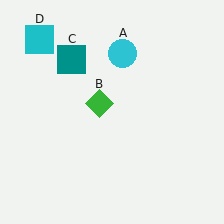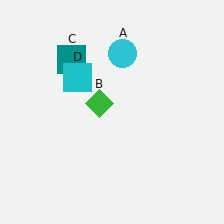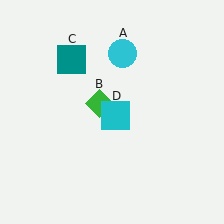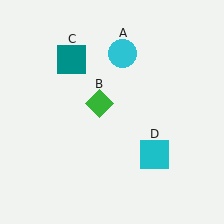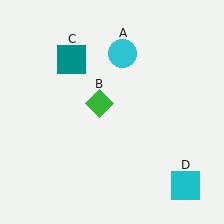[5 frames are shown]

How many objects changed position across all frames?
1 object changed position: cyan square (object D).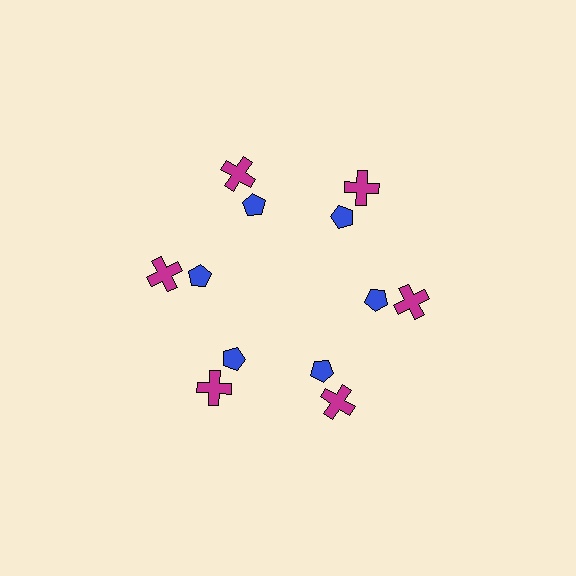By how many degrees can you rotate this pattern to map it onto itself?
The pattern maps onto itself every 60 degrees of rotation.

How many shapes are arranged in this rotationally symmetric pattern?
There are 12 shapes, arranged in 6 groups of 2.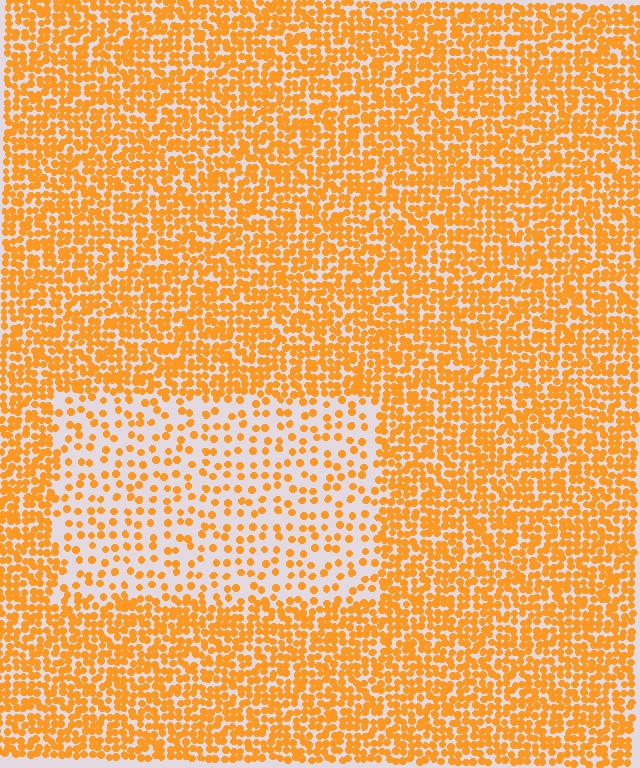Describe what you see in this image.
The image contains small orange elements arranged at two different densities. A rectangle-shaped region is visible where the elements are less densely packed than the surrounding area.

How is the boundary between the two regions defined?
The boundary is defined by a change in element density (approximately 2.5x ratio). All elements are the same color, size, and shape.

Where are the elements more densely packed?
The elements are more densely packed outside the rectangle boundary.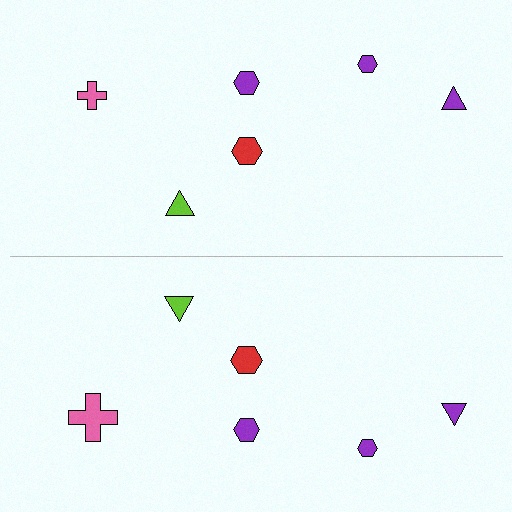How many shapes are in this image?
There are 12 shapes in this image.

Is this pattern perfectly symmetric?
No, the pattern is not perfectly symmetric. The pink cross on the bottom side has a different size than its mirror counterpart.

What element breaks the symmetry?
The pink cross on the bottom side has a different size than its mirror counterpart.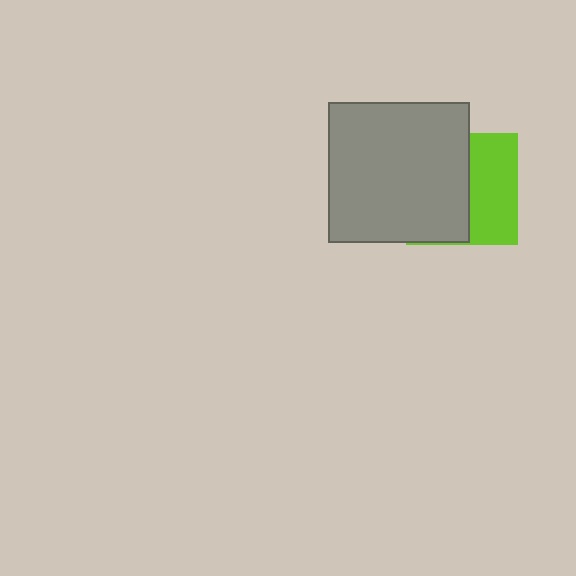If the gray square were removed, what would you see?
You would see the complete lime square.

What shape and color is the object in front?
The object in front is a gray square.